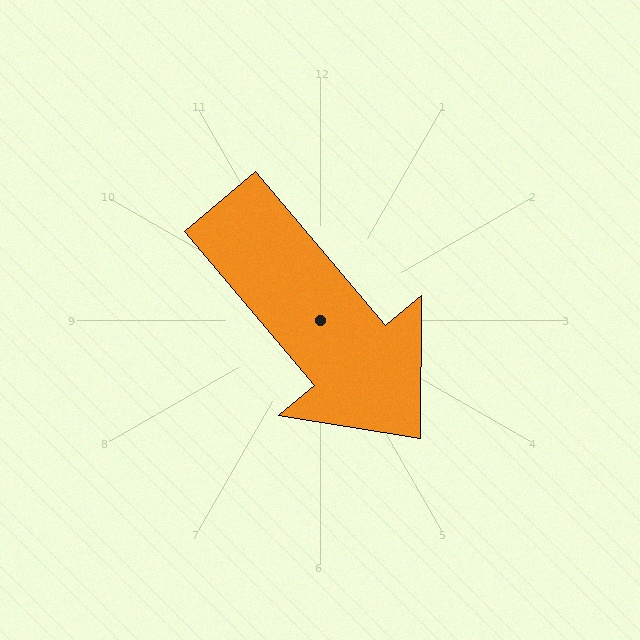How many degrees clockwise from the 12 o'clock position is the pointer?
Approximately 140 degrees.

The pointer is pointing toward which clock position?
Roughly 5 o'clock.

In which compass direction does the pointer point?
Southeast.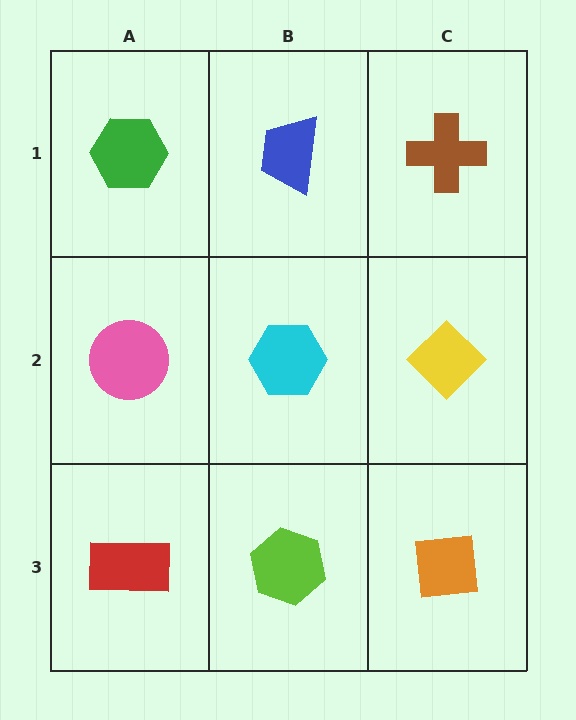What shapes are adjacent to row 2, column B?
A blue trapezoid (row 1, column B), a lime hexagon (row 3, column B), a pink circle (row 2, column A), a yellow diamond (row 2, column C).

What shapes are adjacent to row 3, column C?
A yellow diamond (row 2, column C), a lime hexagon (row 3, column B).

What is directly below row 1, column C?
A yellow diamond.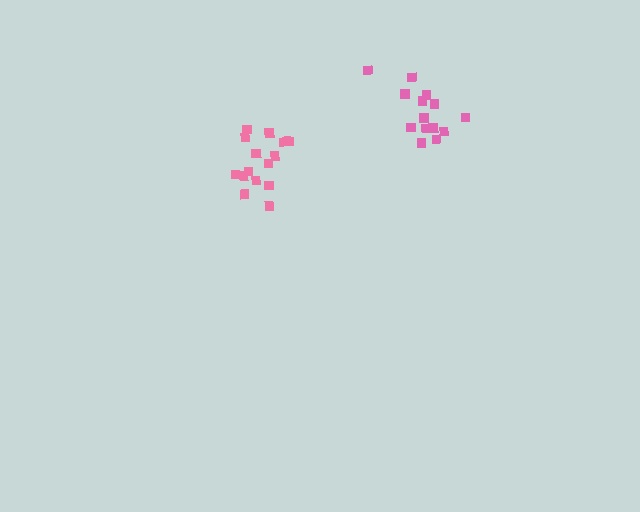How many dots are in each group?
Group 1: 16 dots, Group 2: 14 dots (30 total).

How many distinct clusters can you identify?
There are 2 distinct clusters.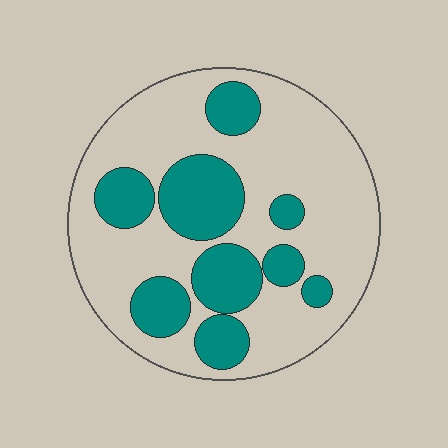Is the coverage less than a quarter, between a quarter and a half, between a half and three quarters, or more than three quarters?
Between a quarter and a half.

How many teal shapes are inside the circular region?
9.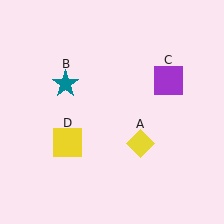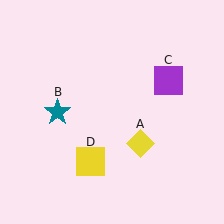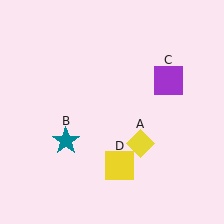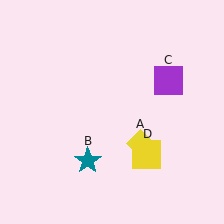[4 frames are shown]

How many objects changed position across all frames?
2 objects changed position: teal star (object B), yellow square (object D).